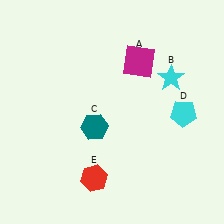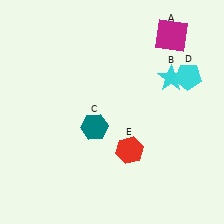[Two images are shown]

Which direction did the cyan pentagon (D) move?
The cyan pentagon (D) moved up.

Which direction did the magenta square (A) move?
The magenta square (A) moved right.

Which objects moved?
The objects that moved are: the magenta square (A), the cyan pentagon (D), the red hexagon (E).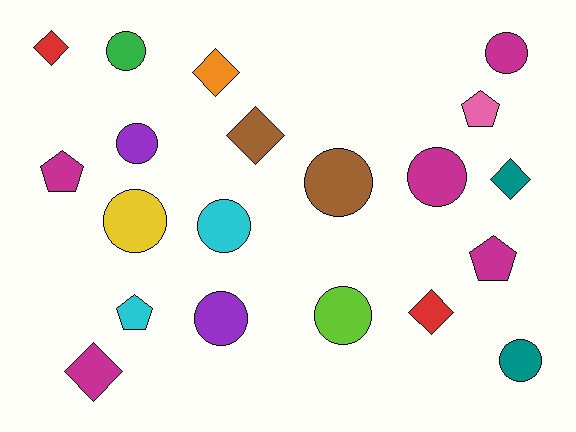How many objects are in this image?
There are 20 objects.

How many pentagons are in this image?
There are 4 pentagons.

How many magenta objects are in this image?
There are 5 magenta objects.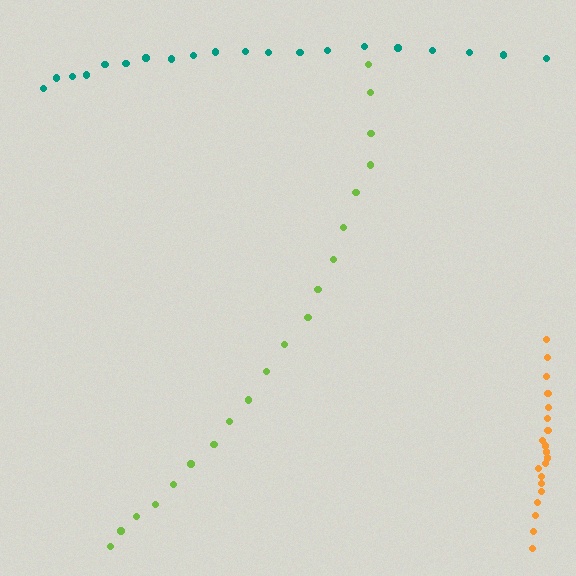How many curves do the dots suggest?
There are 3 distinct paths.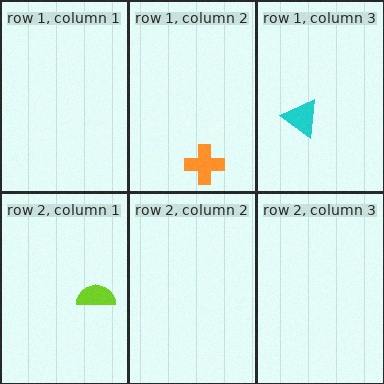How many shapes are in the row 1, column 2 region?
1.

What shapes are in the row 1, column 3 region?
The cyan triangle.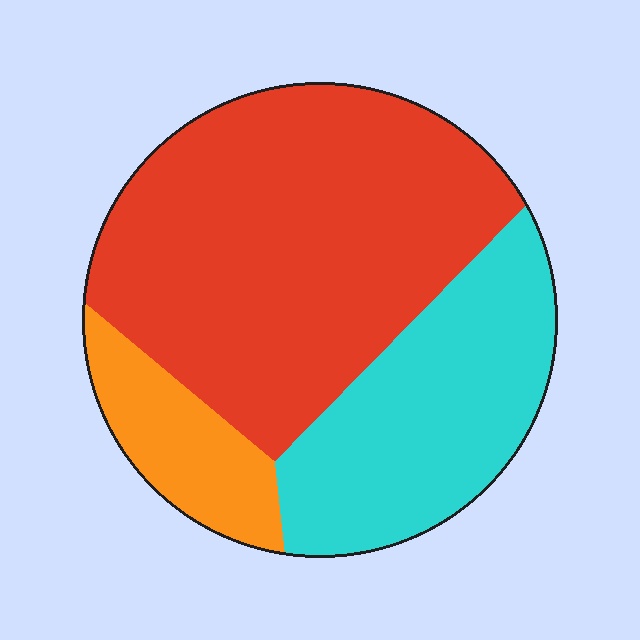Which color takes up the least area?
Orange, at roughly 15%.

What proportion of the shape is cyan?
Cyan takes up between a sixth and a third of the shape.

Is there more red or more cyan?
Red.